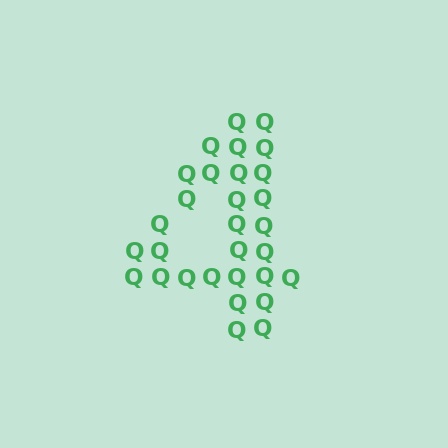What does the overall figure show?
The overall figure shows the digit 4.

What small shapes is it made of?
It is made of small letter Q's.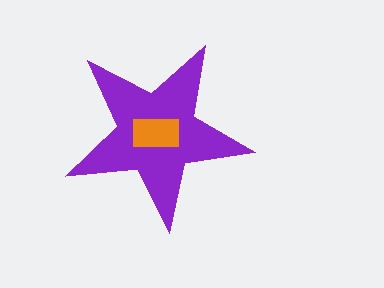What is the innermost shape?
The orange rectangle.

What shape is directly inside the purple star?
The orange rectangle.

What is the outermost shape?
The purple star.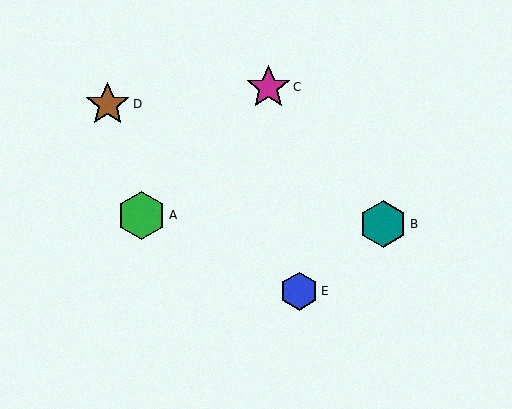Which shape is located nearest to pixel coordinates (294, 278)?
The blue hexagon (labeled E) at (299, 291) is nearest to that location.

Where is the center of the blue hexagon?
The center of the blue hexagon is at (299, 291).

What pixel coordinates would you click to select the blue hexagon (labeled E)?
Click at (299, 291) to select the blue hexagon E.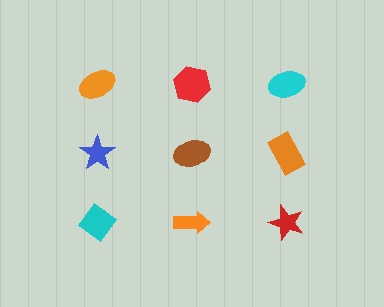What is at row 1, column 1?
An orange ellipse.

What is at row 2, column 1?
A blue star.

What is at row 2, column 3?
An orange rectangle.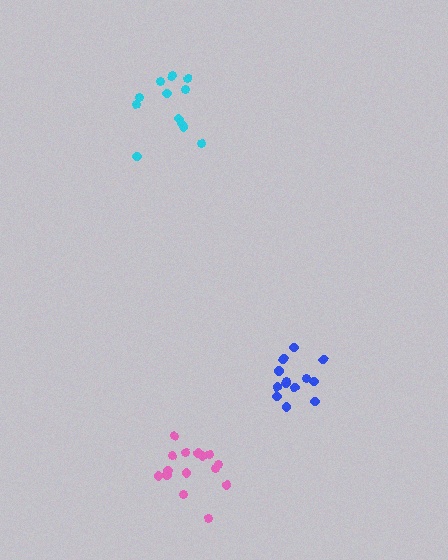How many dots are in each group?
Group 1: 15 dots, Group 2: 13 dots, Group 3: 13 dots (41 total).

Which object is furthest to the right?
The blue cluster is rightmost.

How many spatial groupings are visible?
There are 3 spatial groupings.